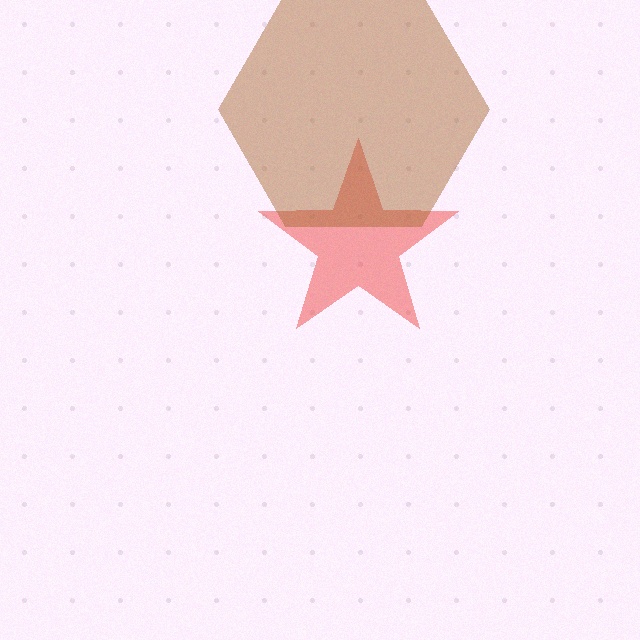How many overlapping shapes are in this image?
There are 2 overlapping shapes in the image.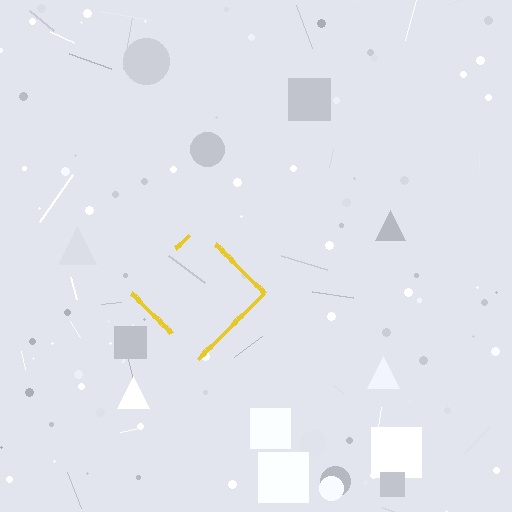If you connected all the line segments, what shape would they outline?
They would outline a diamond.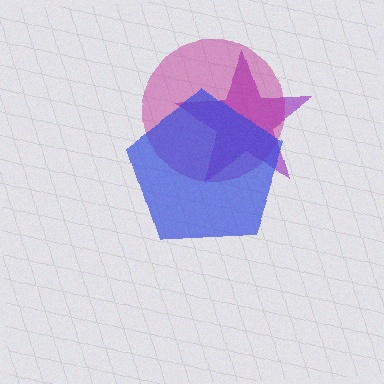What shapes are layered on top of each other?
The layered shapes are: a purple star, a magenta circle, a blue pentagon.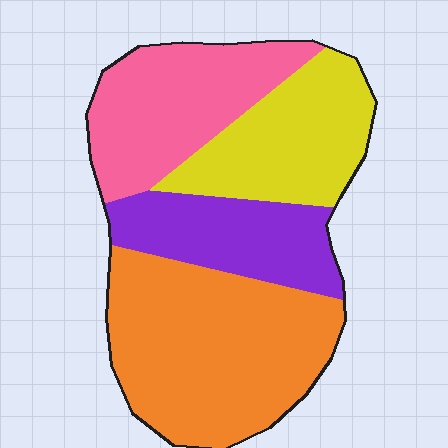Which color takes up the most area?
Orange, at roughly 35%.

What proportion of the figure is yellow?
Yellow covers 22% of the figure.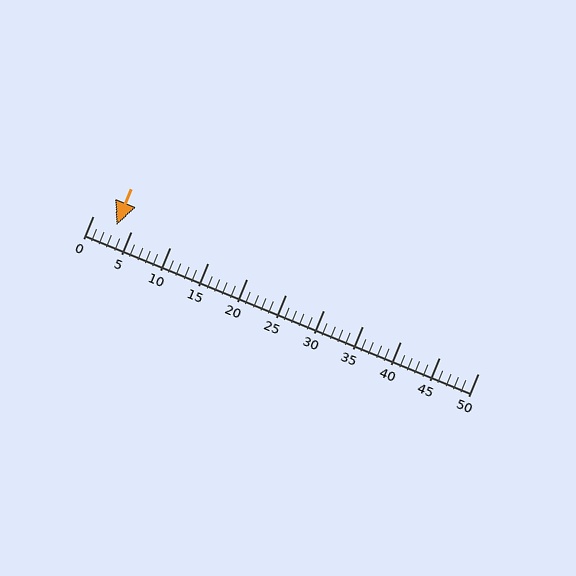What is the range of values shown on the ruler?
The ruler shows values from 0 to 50.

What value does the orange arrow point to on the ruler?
The orange arrow points to approximately 3.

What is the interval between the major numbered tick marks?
The major tick marks are spaced 5 units apart.